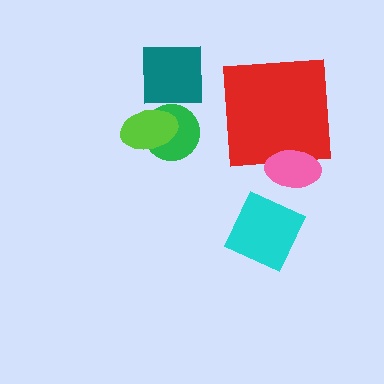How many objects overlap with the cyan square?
0 objects overlap with the cyan square.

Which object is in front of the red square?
The pink ellipse is in front of the red square.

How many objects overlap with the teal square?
0 objects overlap with the teal square.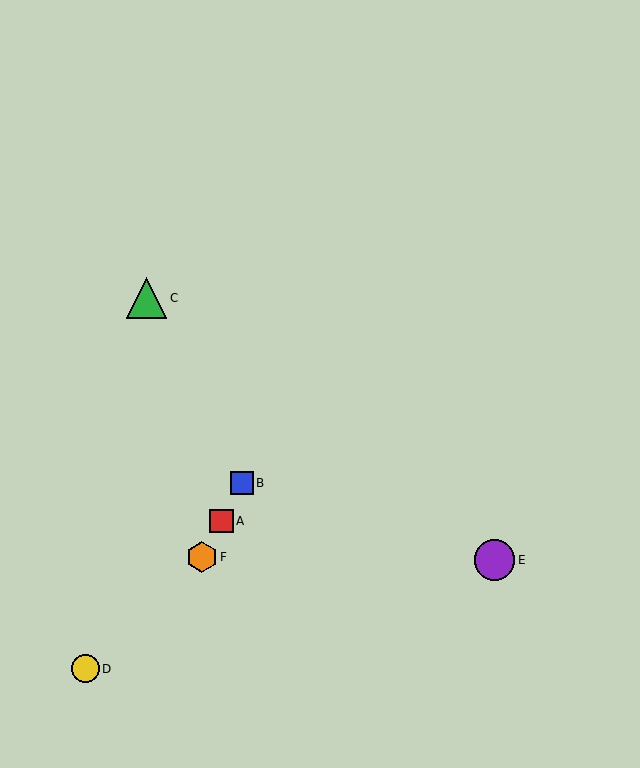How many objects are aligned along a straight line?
3 objects (A, B, F) are aligned along a straight line.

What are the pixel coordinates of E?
Object E is at (494, 560).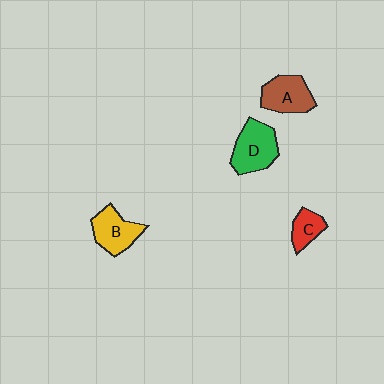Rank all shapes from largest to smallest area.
From largest to smallest: D (green), A (brown), B (yellow), C (red).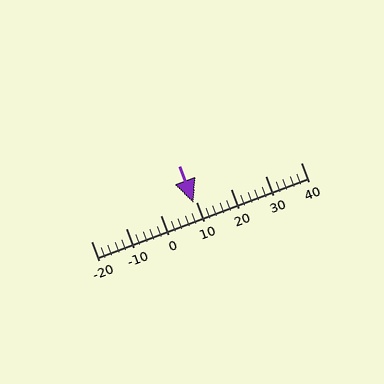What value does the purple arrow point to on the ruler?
The purple arrow points to approximately 9.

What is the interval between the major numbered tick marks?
The major tick marks are spaced 10 units apart.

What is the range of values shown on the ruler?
The ruler shows values from -20 to 40.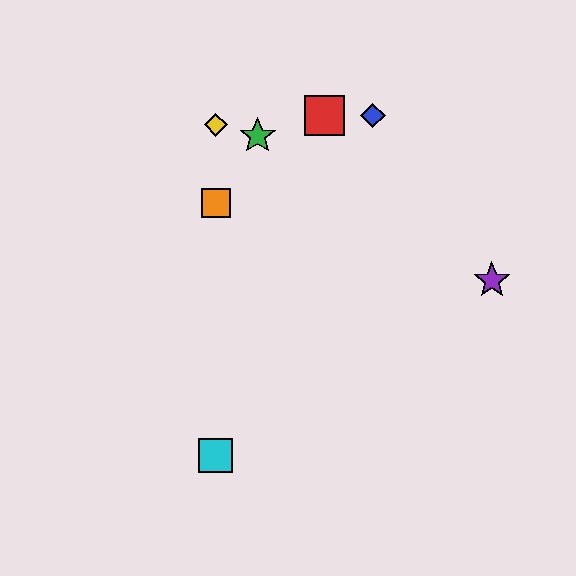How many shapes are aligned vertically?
3 shapes (the yellow diamond, the orange square, the cyan square) are aligned vertically.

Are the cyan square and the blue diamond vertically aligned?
No, the cyan square is at x≈216 and the blue diamond is at x≈373.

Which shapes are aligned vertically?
The yellow diamond, the orange square, the cyan square are aligned vertically.